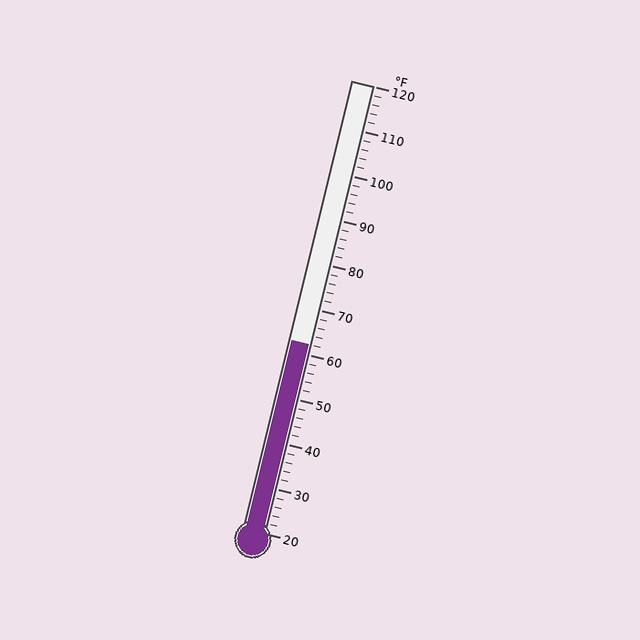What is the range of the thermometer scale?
The thermometer scale ranges from 20°F to 120°F.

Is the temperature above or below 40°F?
The temperature is above 40°F.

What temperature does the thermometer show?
The thermometer shows approximately 62°F.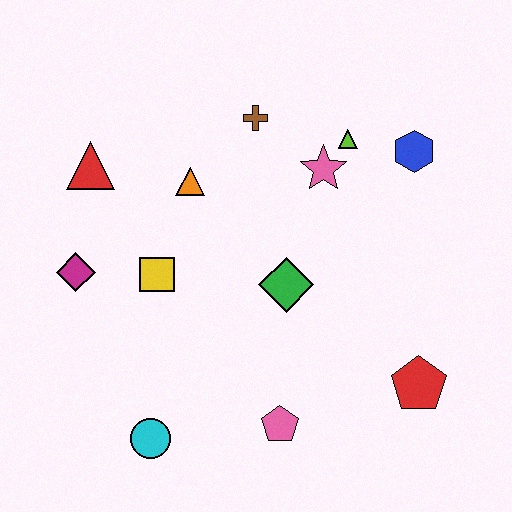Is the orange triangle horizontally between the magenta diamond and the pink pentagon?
Yes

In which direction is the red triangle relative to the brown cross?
The red triangle is to the left of the brown cross.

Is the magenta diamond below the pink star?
Yes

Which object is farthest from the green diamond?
The red triangle is farthest from the green diamond.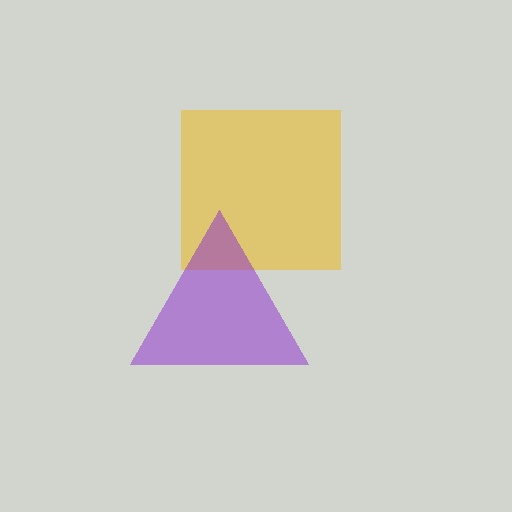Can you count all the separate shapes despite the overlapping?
Yes, there are 2 separate shapes.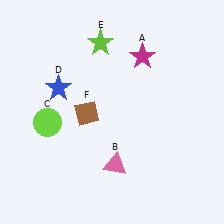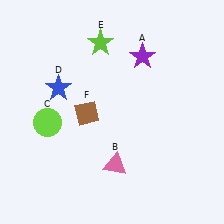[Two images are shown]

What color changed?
The star (A) changed from magenta in Image 1 to purple in Image 2.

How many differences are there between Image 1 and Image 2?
There is 1 difference between the two images.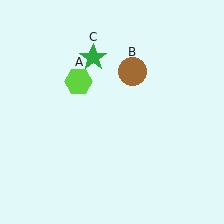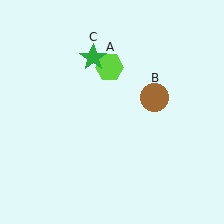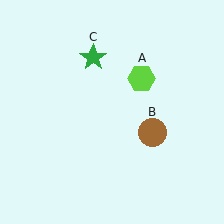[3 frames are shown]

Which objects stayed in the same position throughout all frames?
Green star (object C) remained stationary.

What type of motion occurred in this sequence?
The lime hexagon (object A), brown circle (object B) rotated clockwise around the center of the scene.